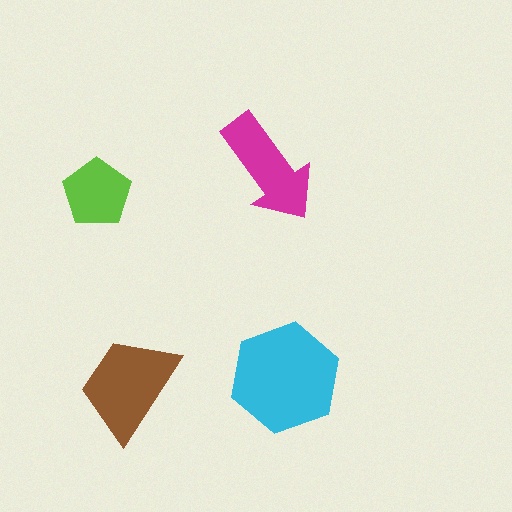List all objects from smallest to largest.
The lime pentagon, the magenta arrow, the brown trapezoid, the cyan hexagon.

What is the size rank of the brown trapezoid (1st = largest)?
2nd.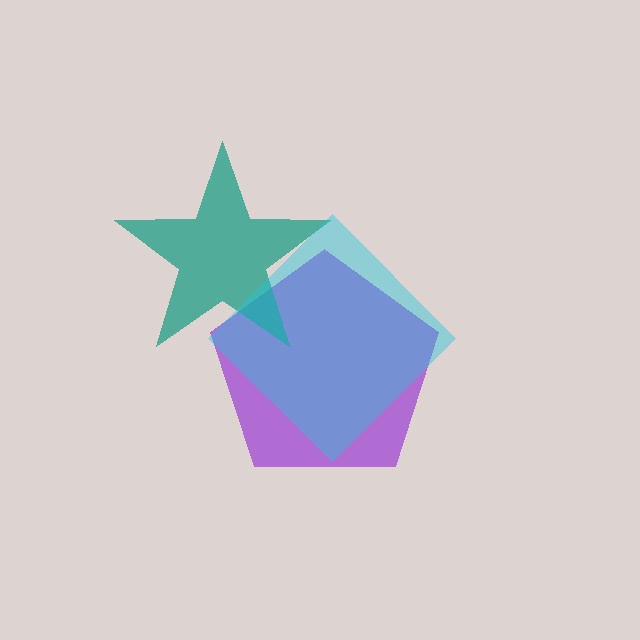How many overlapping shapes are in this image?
There are 3 overlapping shapes in the image.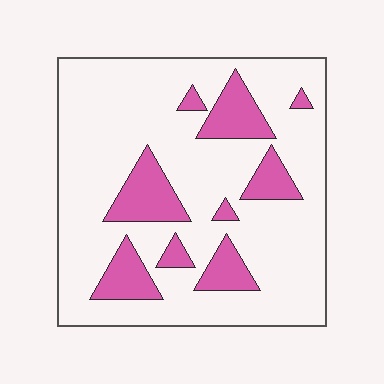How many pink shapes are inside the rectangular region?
9.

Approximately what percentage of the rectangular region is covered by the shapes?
Approximately 20%.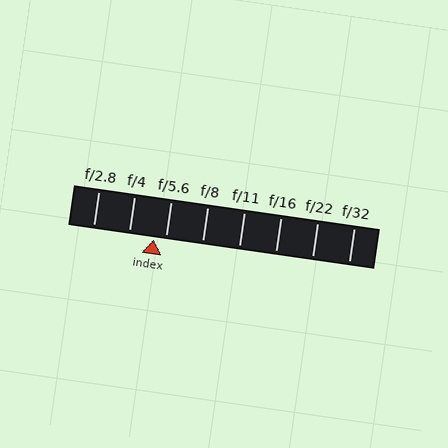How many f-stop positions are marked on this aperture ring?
There are 8 f-stop positions marked.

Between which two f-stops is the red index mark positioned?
The index mark is between f/4 and f/5.6.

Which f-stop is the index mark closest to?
The index mark is closest to f/5.6.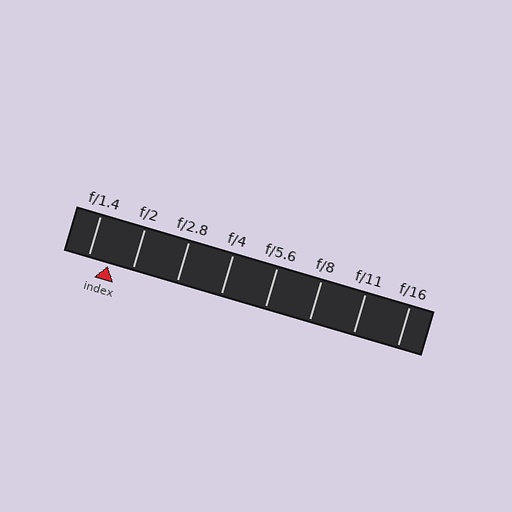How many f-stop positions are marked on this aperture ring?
There are 8 f-stop positions marked.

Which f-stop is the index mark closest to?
The index mark is closest to f/1.4.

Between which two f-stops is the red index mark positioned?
The index mark is between f/1.4 and f/2.